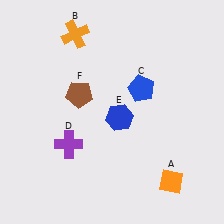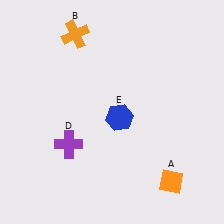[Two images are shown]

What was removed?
The brown pentagon (F), the blue pentagon (C) were removed in Image 2.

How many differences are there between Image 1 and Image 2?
There are 2 differences between the two images.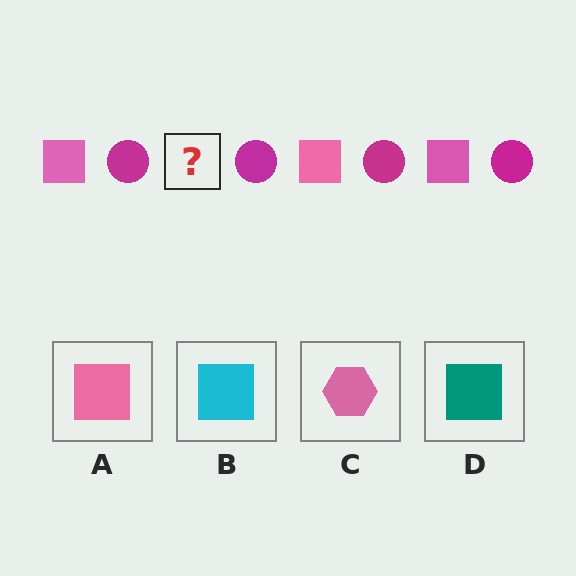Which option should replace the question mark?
Option A.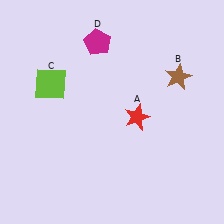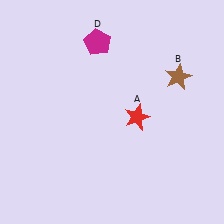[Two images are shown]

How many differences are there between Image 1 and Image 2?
There is 1 difference between the two images.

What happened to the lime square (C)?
The lime square (C) was removed in Image 2. It was in the top-left area of Image 1.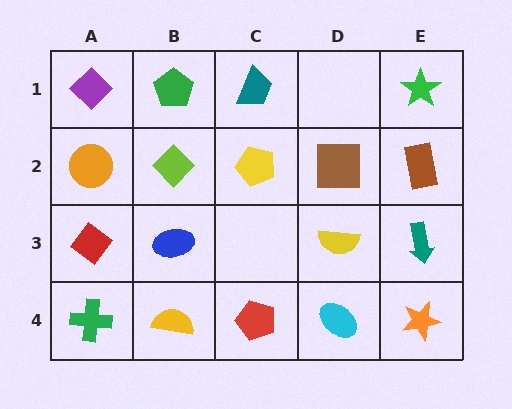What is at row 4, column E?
An orange star.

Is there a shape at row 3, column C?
No, that cell is empty.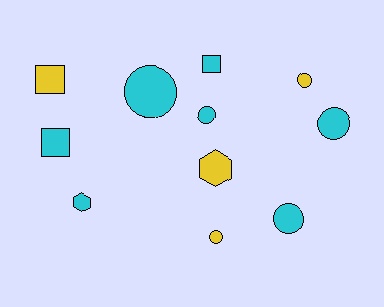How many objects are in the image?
There are 11 objects.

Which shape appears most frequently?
Circle, with 6 objects.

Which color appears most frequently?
Cyan, with 7 objects.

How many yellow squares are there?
There is 1 yellow square.